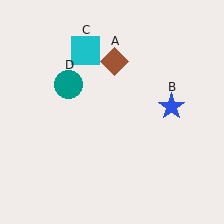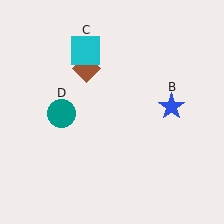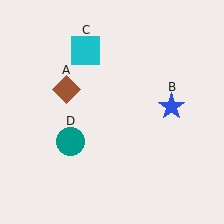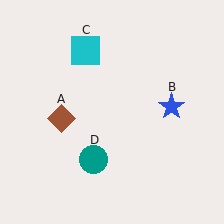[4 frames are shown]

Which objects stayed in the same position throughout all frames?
Blue star (object B) and cyan square (object C) remained stationary.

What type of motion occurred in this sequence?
The brown diamond (object A), teal circle (object D) rotated counterclockwise around the center of the scene.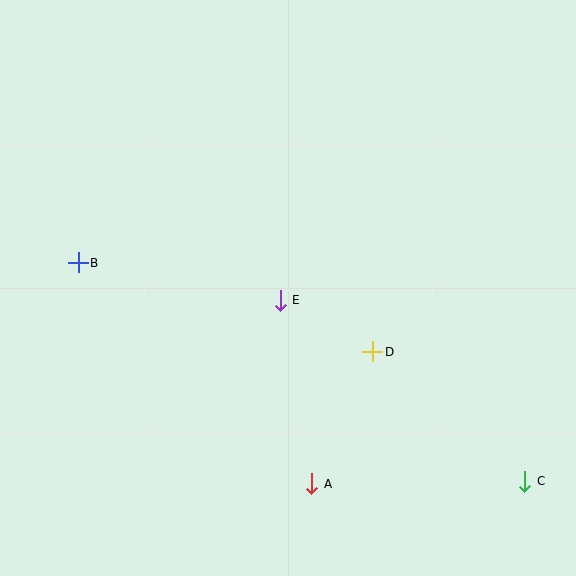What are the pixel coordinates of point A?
Point A is at (312, 484).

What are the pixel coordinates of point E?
Point E is at (280, 300).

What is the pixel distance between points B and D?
The distance between B and D is 307 pixels.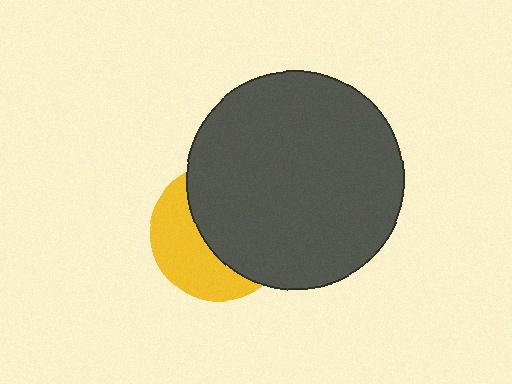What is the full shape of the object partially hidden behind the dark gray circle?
The partially hidden object is a yellow circle.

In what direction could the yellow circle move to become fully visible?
The yellow circle could move left. That would shift it out from behind the dark gray circle entirely.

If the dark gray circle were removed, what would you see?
You would see the complete yellow circle.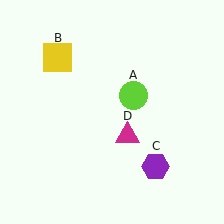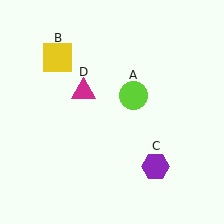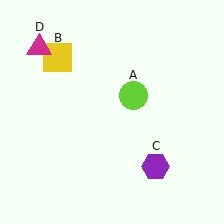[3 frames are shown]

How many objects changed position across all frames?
1 object changed position: magenta triangle (object D).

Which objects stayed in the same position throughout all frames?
Lime circle (object A) and yellow square (object B) and purple hexagon (object C) remained stationary.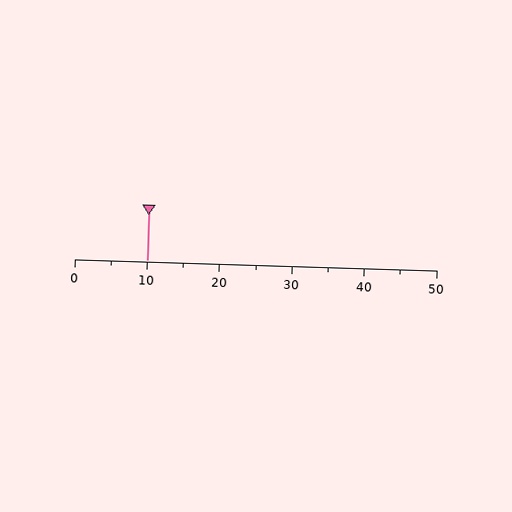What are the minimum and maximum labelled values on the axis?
The axis runs from 0 to 50.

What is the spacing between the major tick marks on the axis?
The major ticks are spaced 10 apart.